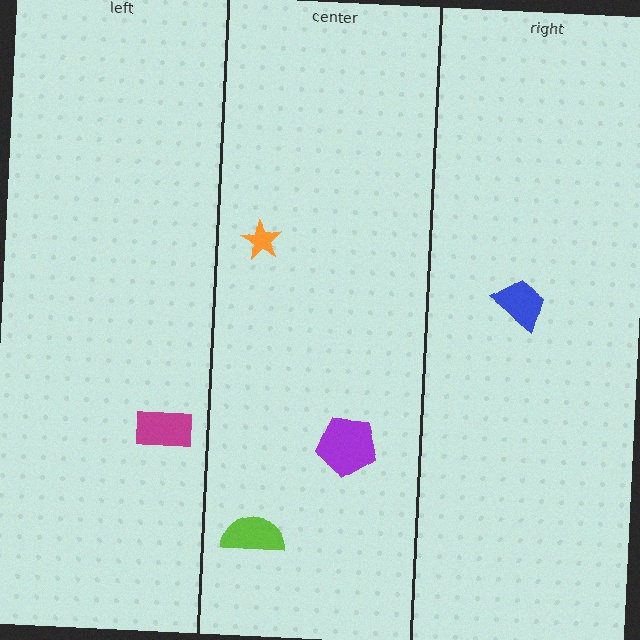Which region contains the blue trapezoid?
The right region.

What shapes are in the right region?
The blue trapezoid.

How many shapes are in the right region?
1.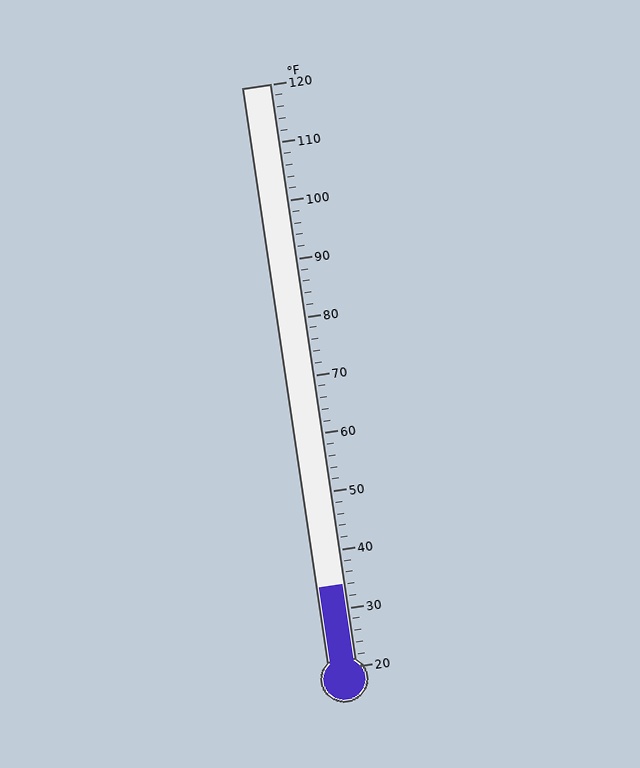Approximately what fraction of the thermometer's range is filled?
The thermometer is filled to approximately 15% of its range.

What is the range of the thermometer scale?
The thermometer scale ranges from 20°F to 120°F.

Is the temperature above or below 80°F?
The temperature is below 80°F.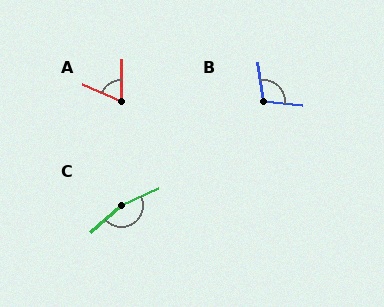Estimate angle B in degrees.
Approximately 103 degrees.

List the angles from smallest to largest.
A (67°), B (103°), C (163°).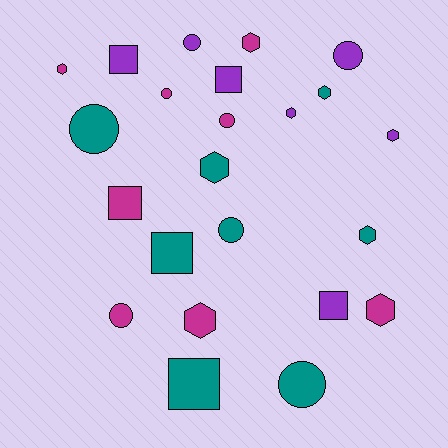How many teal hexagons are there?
There are 3 teal hexagons.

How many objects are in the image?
There are 23 objects.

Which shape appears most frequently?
Hexagon, with 9 objects.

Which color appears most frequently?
Magenta, with 8 objects.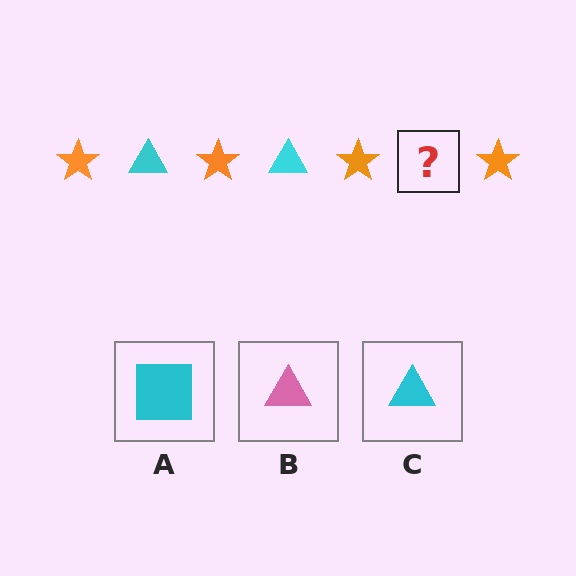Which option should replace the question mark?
Option C.